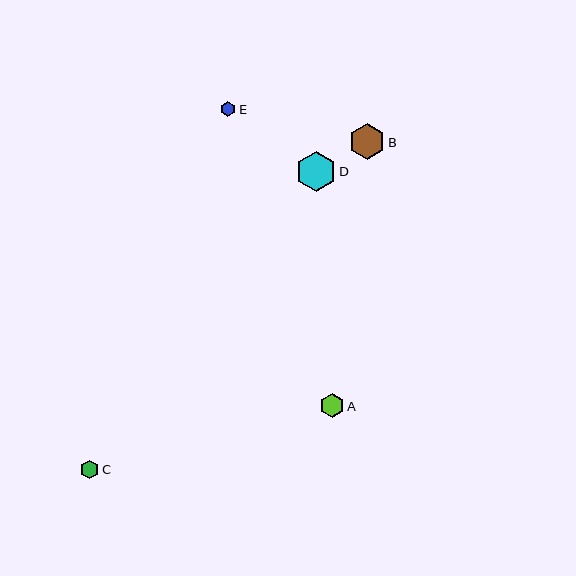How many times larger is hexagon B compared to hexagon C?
Hexagon B is approximately 2.0 times the size of hexagon C.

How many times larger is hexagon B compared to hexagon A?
Hexagon B is approximately 1.5 times the size of hexagon A.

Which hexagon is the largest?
Hexagon D is the largest with a size of approximately 40 pixels.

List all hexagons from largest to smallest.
From largest to smallest: D, B, A, C, E.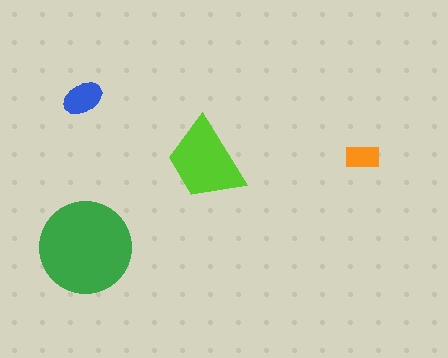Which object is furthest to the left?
The blue ellipse is leftmost.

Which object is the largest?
The green circle.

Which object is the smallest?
The orange rectangle.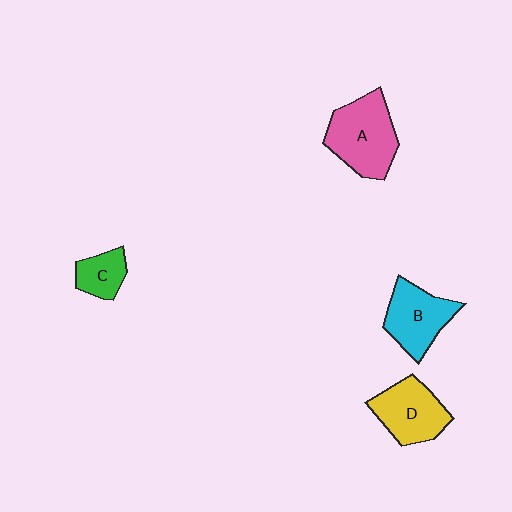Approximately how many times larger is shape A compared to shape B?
Approximately 1.2 times.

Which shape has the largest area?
Shape A (pink).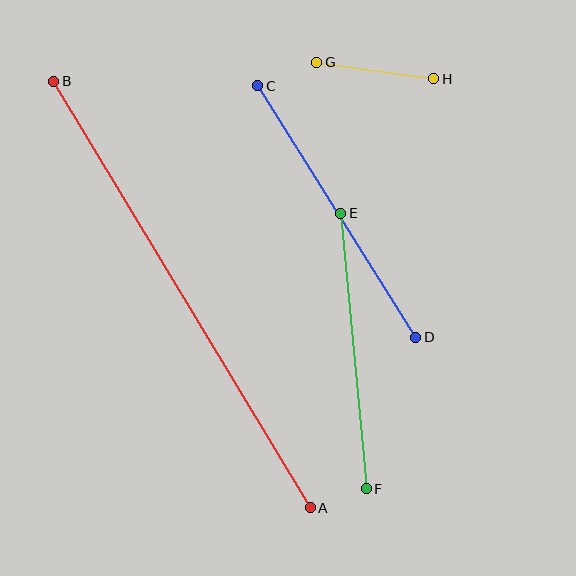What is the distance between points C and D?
The distance is approximately 297 pixels.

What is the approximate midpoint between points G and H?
The midpoint is at approximately (375, 71) pixels.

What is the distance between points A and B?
The distance is approximately 498 pixels.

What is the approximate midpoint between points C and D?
The midpoint is at approximately (337, 211) pixels.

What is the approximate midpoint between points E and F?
The midpoint is at approximately (353, 351) pixels.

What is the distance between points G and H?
The distance is approximately 118 pixels.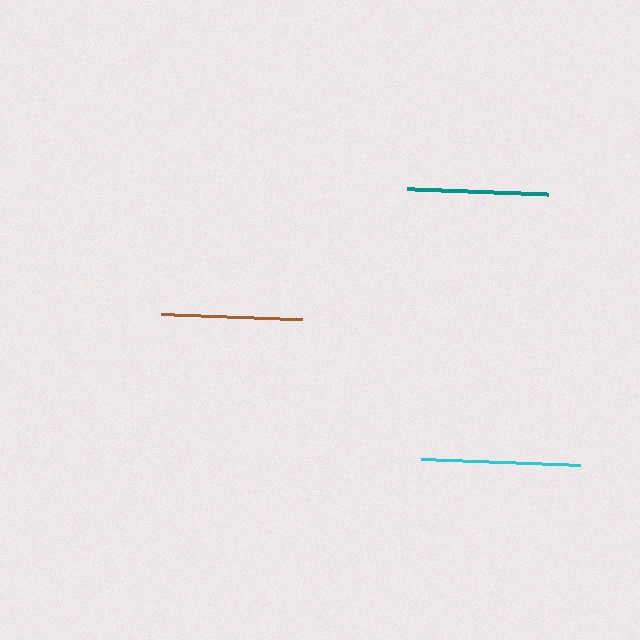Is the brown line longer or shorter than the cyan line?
The cyan line is longer than the brown line.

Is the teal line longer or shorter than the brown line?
The brown line is longer than the teal line.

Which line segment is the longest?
The cyan line is the longest at approximately 159 pixels.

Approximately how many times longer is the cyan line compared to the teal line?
The cyan line is approximately 1.1 times the length of the teal line.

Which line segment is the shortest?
The teal line is the shortest at approximately 140 pixels.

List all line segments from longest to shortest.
From longest to shortest: cyan, brown, teal.